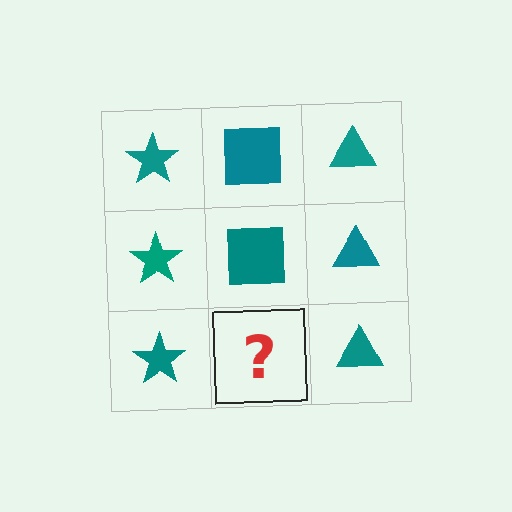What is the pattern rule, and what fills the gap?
The rule is that each column has a consistent shape. The gap should be filled with a teal square.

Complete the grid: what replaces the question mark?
The question mark should be replaced with a teal square.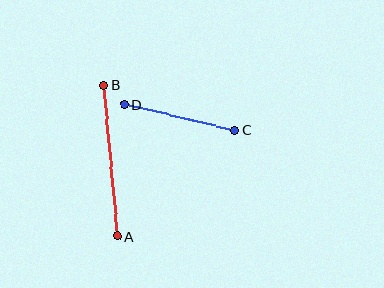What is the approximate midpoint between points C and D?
The midpoint is at approximately (180, 117) pixels.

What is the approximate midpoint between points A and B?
The midpoint is at approximately (111, 161) pixels.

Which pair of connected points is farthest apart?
Points A and B are farthest apart.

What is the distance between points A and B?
The distance is approximately 152 pixels.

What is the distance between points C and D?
The distance is approximately 114 pixels.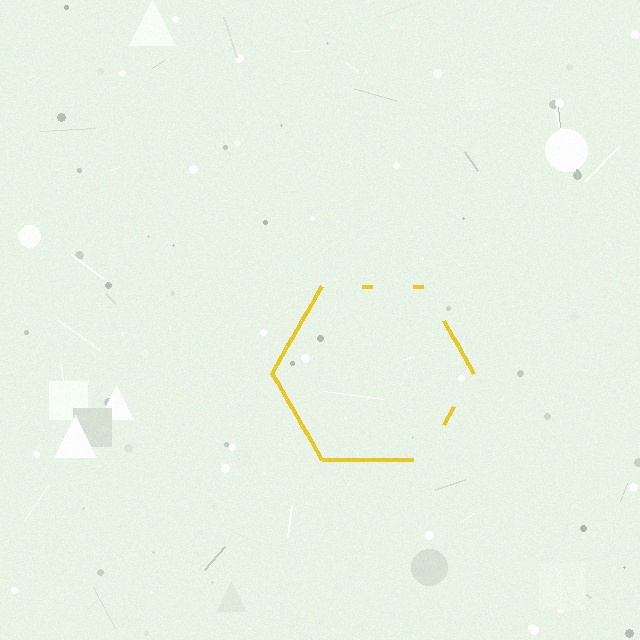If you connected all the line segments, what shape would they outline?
They would outline a hexagon.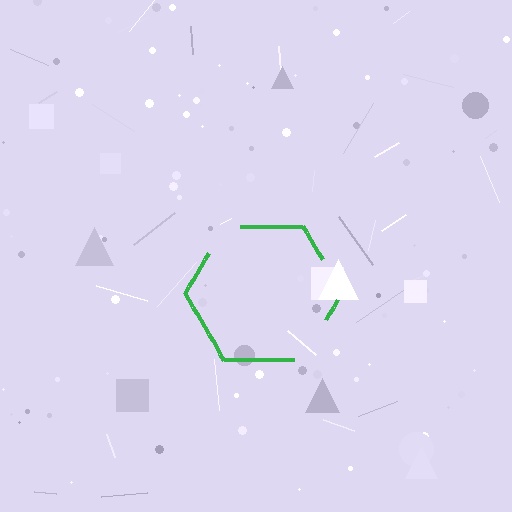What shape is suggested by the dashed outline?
The dashed outline suggests a hexagon.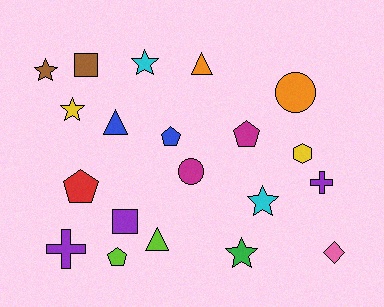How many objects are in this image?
There are 20 objects.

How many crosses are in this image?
There are 2 crosses.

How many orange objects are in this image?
There are 2 orange objects.